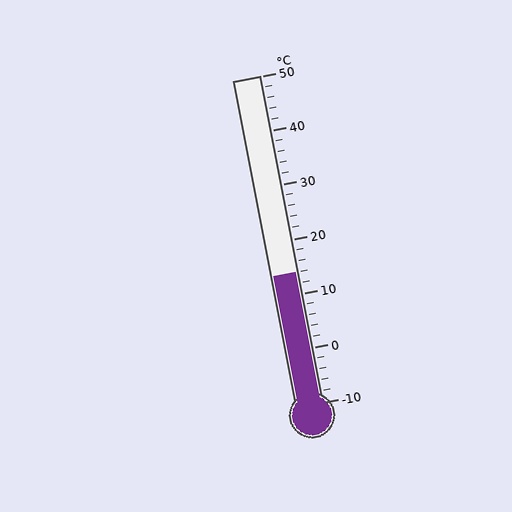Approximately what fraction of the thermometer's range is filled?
The thermometer is filled to approximately 40% of its range.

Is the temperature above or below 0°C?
The temperature is above 0°C.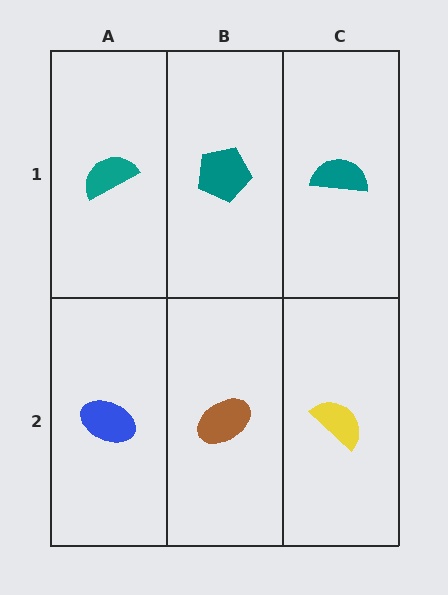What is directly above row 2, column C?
A teal semicircle.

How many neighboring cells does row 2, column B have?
3.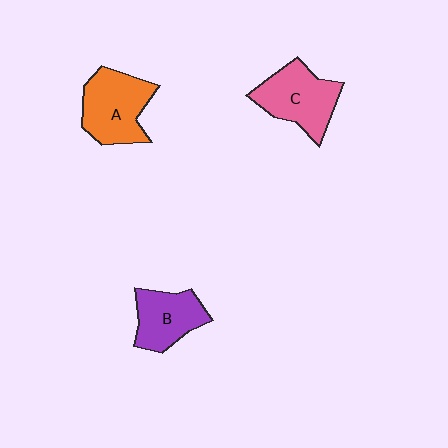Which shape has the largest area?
Shape A (orange).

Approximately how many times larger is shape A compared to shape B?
Approximately 1.3 times.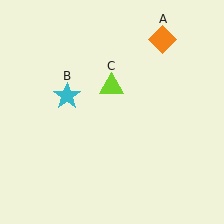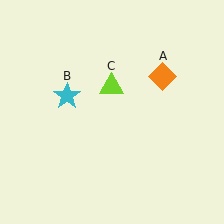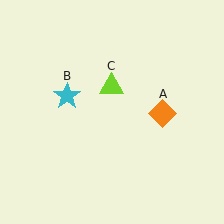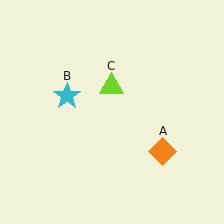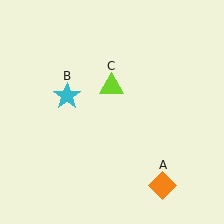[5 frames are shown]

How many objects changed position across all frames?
1 object changed position: orange diamond (object A).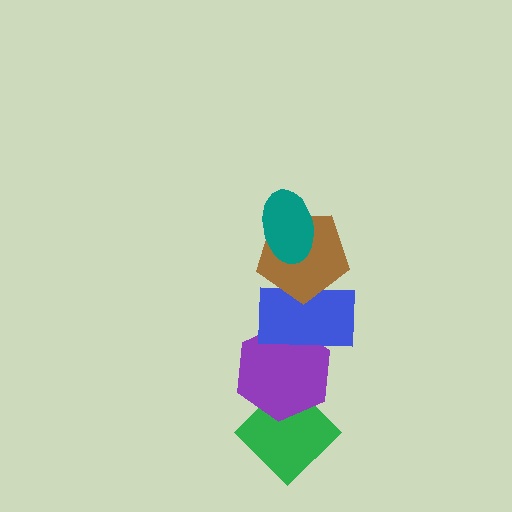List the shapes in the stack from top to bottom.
From top to bottom: the teal ellipse, the brown pentagon, the blue rectangle, the purple hexagon, the green diamond.